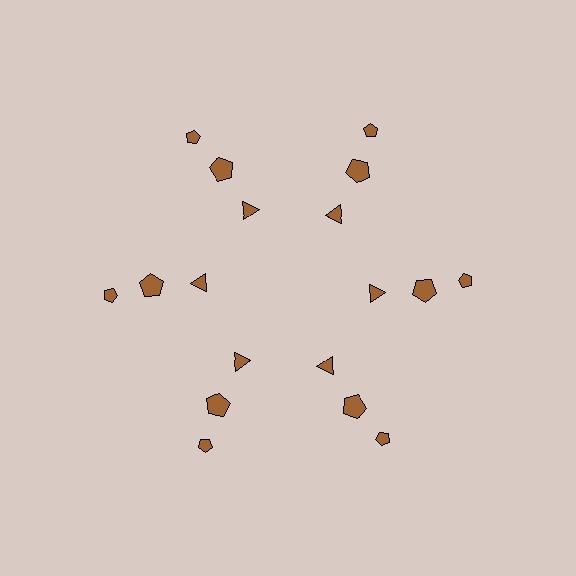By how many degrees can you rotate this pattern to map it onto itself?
The pattern maps onto itself every 60 degrees of rotation.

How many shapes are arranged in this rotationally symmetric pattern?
There are 18 shapes, arranged in 6 groups of 3.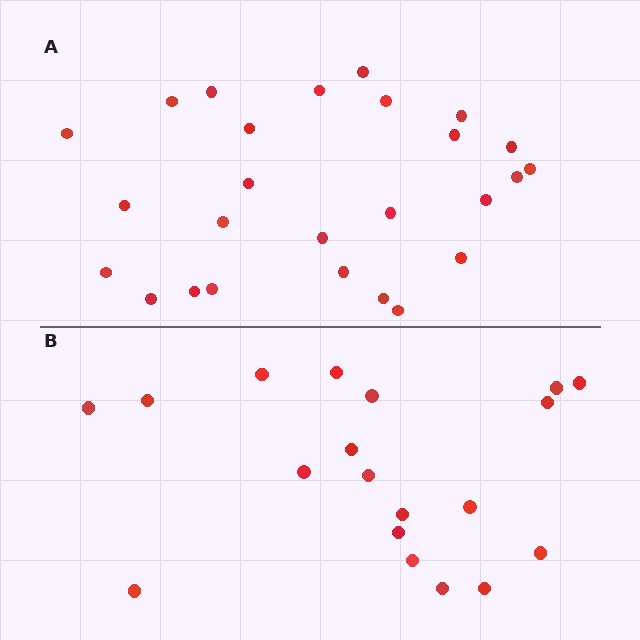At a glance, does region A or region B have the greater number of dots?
Region A (the top region) has more dots.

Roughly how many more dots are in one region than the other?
Region A has roughly 8 or so more dots than region B.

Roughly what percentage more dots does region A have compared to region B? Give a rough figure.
About 35% more.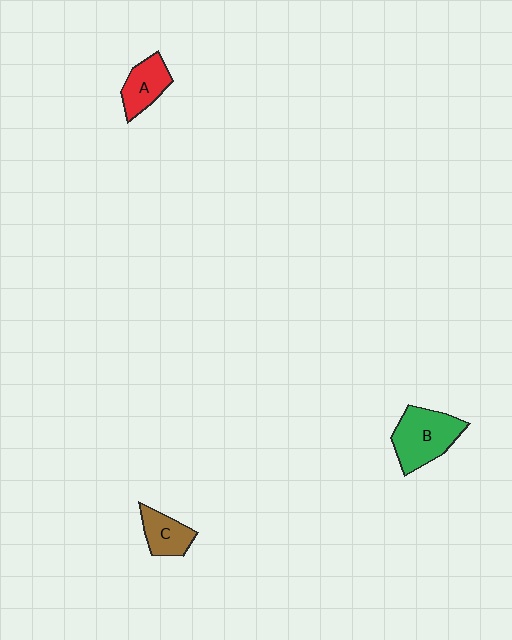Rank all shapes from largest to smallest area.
From largest to smallest: B (green), A (red), C (brown).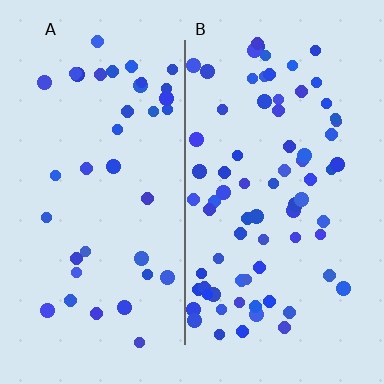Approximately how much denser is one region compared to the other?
Approximately 2.0× — region B over region A.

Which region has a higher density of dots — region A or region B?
B (the right).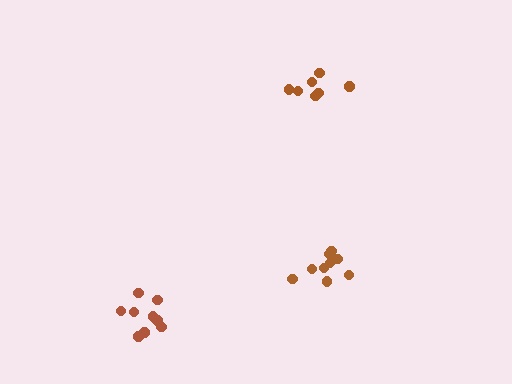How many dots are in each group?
Group 1: 9 dots, Group 2: 7 dots, Group 3: 10 dots (26 total).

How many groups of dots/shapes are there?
There are 3 groups.